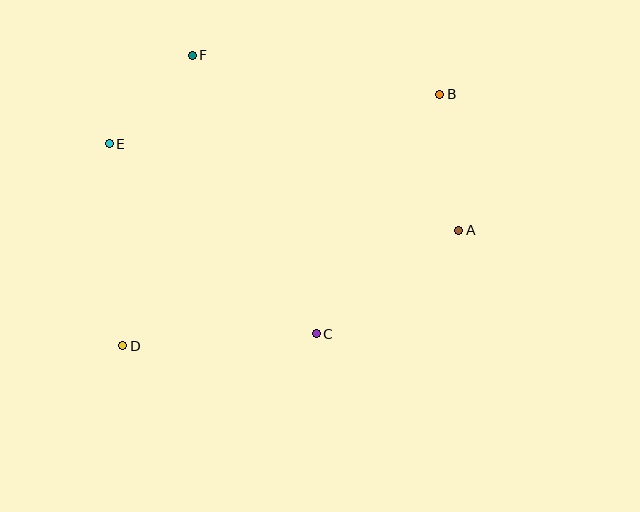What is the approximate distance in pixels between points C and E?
The distance between C and E is approximately 281 pixels.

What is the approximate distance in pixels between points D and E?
The distance between D and E is approximately 203 pixels.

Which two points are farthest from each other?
Points B and D are farthest from each other.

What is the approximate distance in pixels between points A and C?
The distance between A and C is approximately 176 pixels.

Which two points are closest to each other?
Points E and F are closest to each other.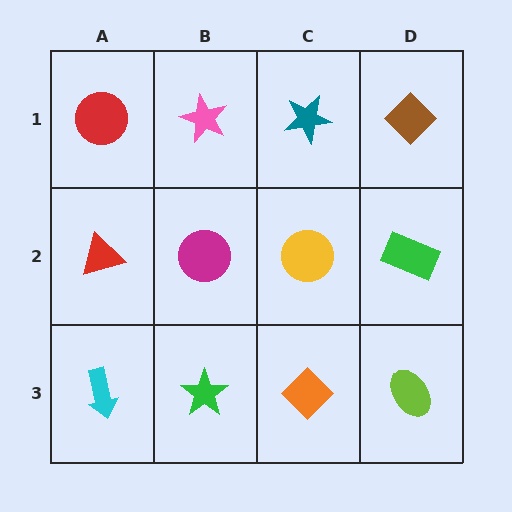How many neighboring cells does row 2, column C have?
4.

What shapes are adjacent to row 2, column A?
A red circle (row 1, column A), a cyan arrow (row 3, column A), a magenta circle (row 2, column B).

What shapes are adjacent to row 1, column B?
A magenta circle (row 2, column B), a red circle (row 1, column A), a teal star (row 1, column C).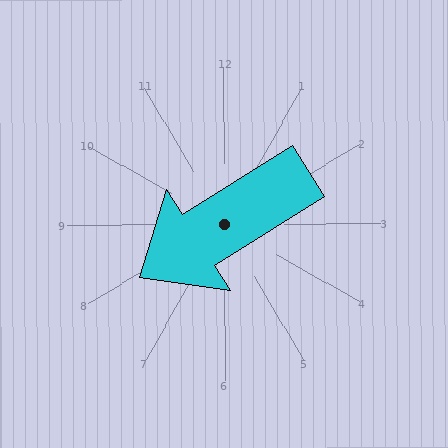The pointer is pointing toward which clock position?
Roughly 8 o'clock.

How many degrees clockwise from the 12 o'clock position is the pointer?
Approximately 238 degrees.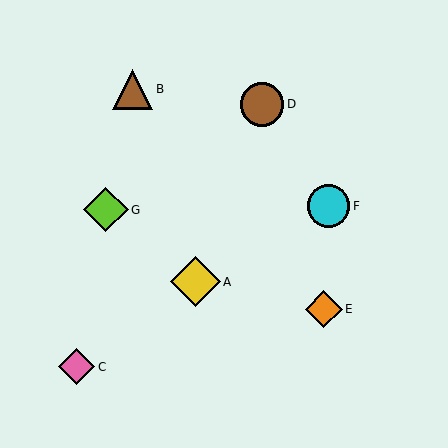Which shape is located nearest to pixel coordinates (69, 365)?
The pink diamond (labeled C) at (77, 367) is nearest to that location.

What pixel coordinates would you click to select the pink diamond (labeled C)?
Click at (77, 367) to select the pink diamond C.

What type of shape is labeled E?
Shape E is an orange diamond.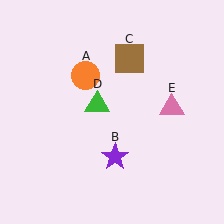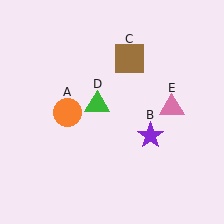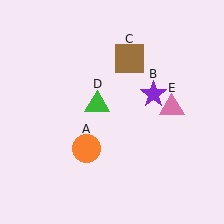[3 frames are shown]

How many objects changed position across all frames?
2 objects changed position: orange circle (object A), purple star (object B).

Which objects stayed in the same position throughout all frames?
Brown square (object C) and green triangle (object D) and pink triangle (object E) remained stationary.